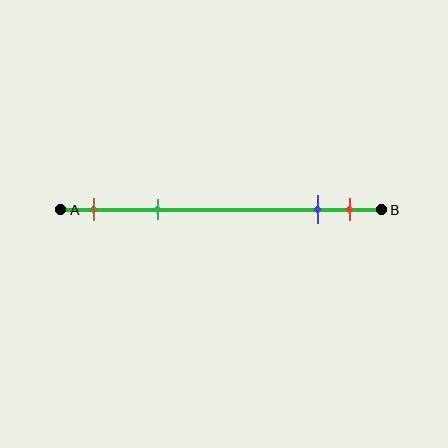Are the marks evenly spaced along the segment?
No, the marks are not evenly spaced.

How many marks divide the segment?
There are 4 marks dividing the segment.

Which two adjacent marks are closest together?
The blue and red marks are the closest adjacent pair.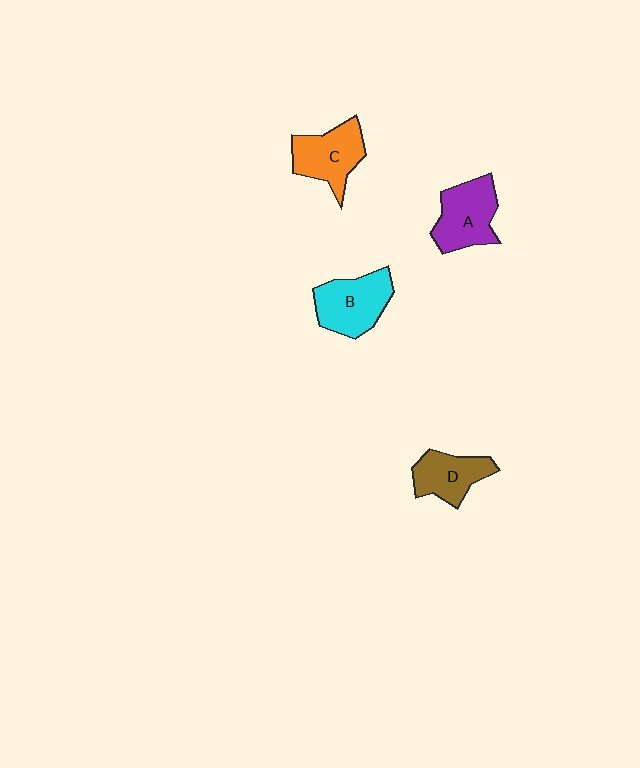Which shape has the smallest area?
Shape D (brown).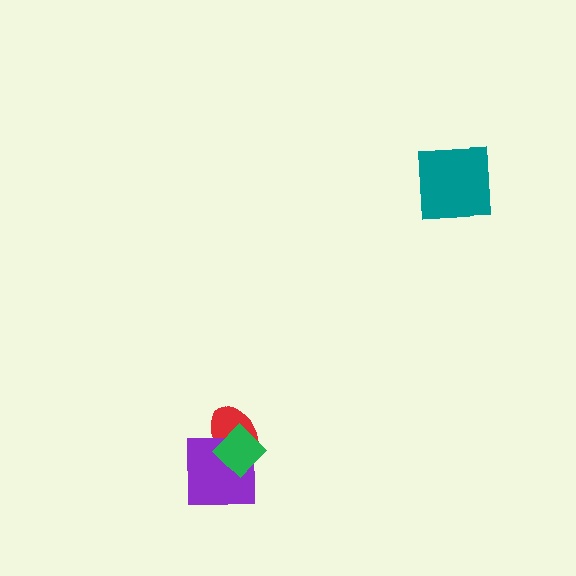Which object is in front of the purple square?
The green diamond is in front of the purple square.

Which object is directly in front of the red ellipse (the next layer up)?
The purple square is directly in front of the red ellipse.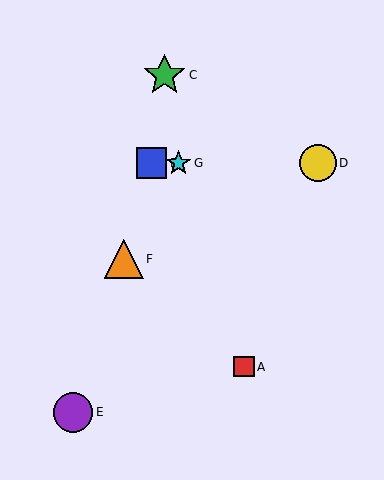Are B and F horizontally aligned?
No, B is at y≈163 and F is at y≈259.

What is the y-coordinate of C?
Object C is at y≈75.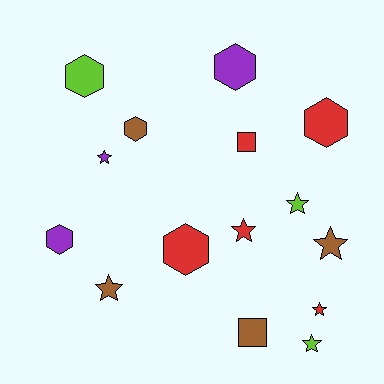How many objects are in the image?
There are 15 objects.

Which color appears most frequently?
Red, with 5 objects.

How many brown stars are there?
There are 2 brown stars.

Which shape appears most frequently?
Star, with 7 objects.